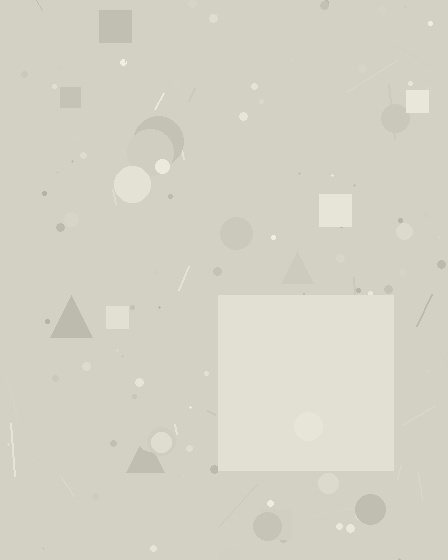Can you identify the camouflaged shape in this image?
The camouflaged shape is a square.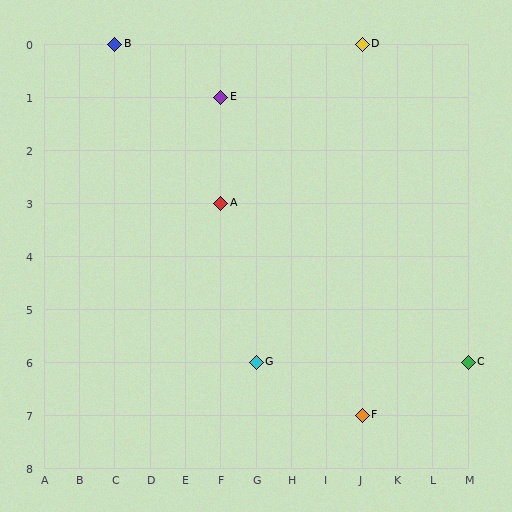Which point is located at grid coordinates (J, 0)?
Point D is at (J, 0).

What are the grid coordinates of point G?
Point G is at grid coordinates (G, 6).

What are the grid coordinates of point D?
Point D is at grid coordinates (J, 0).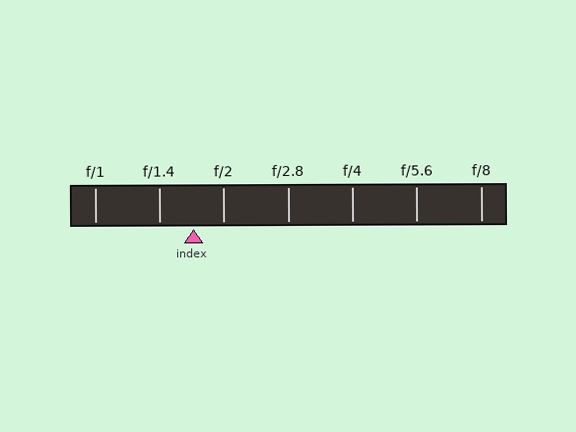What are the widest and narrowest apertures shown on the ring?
The widest aperture shown is f/1 and the narrowest is f/8.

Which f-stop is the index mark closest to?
The index mark is closest to f/2.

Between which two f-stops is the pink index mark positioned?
The index mark is between f/1.4 and f/2.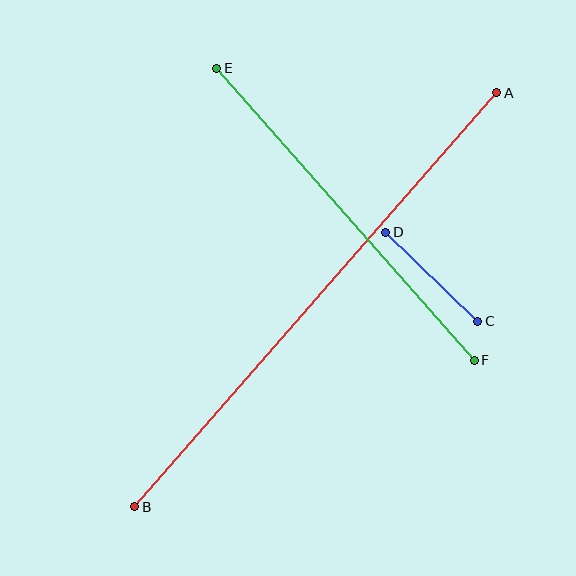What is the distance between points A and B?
The distance is approximately 550 pixels.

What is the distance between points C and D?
The distance is approximately 128 pixels.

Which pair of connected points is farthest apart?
Points A and B are farthest apart.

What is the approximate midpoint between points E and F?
The midpoint is at approximately (346, 214) pixels.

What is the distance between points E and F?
The distance is approximately 390 pixels.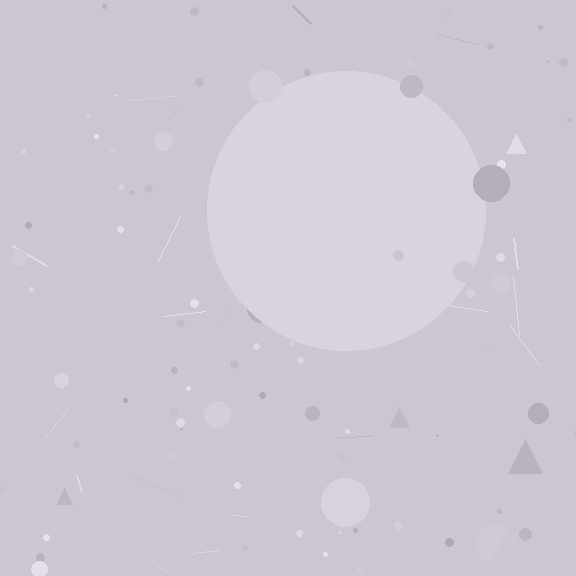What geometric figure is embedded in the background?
A circle is embedded in the background.